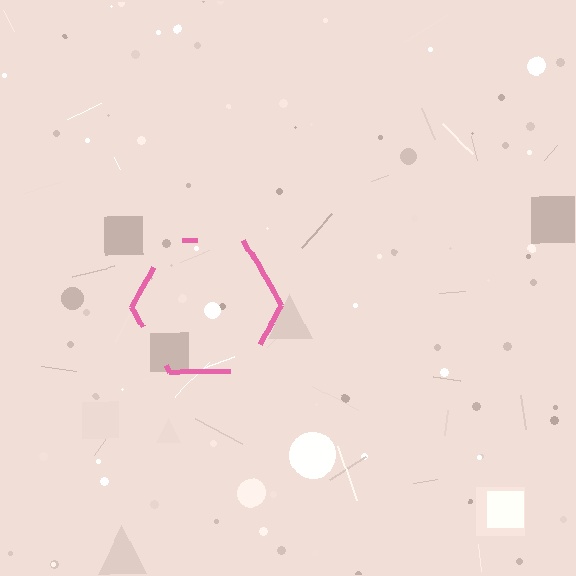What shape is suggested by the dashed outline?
The dashed outline suggests a hexagon.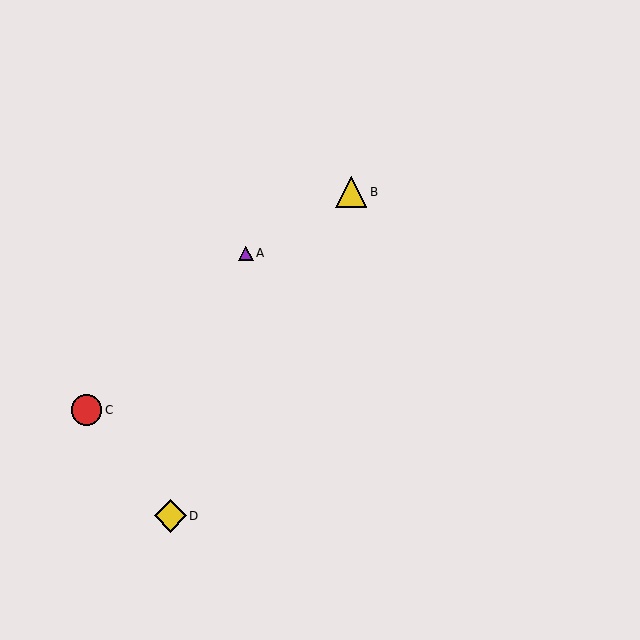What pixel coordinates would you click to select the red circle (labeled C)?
Click at (87, 410) to select the red circle C.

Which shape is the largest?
The yellow diamond (labeled D) is the largest.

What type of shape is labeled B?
Shape B is a yellow triangle.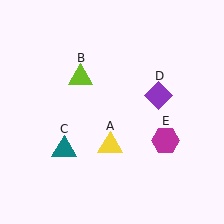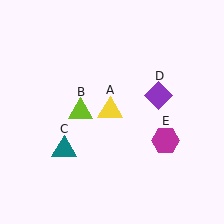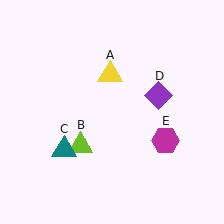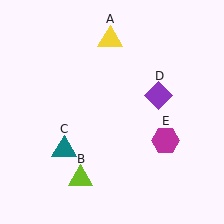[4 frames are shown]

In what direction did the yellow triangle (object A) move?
The yellow triangle (object A) moved up.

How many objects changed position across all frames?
2 objects changed position: yellow triangle (object A), lime triangle (object B).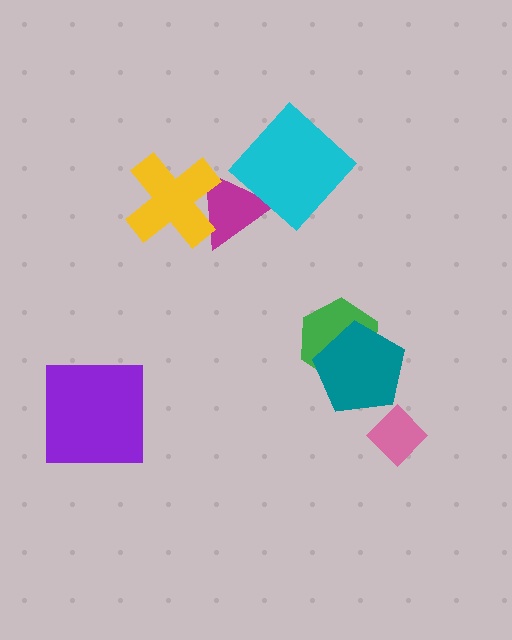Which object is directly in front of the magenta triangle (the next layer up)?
The yellow cross is directly in front of the magenta triangle.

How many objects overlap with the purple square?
0 objects overlap with the purple square.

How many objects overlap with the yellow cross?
1 object overlaps with the yellow cross.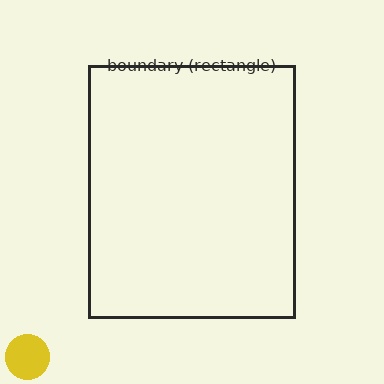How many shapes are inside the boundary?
0 inside, 1 outside.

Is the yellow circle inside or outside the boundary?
Outside.